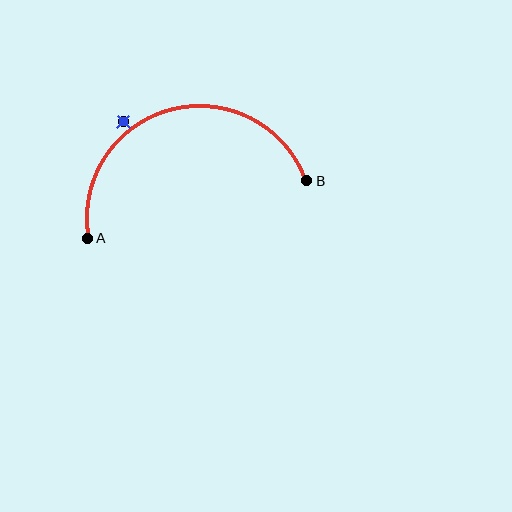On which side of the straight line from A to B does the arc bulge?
The arc bulges above the straight line connecting A and B.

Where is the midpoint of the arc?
The arc midpoint is the point on the curve farthest from the straight line joining A and B. It sits above that line.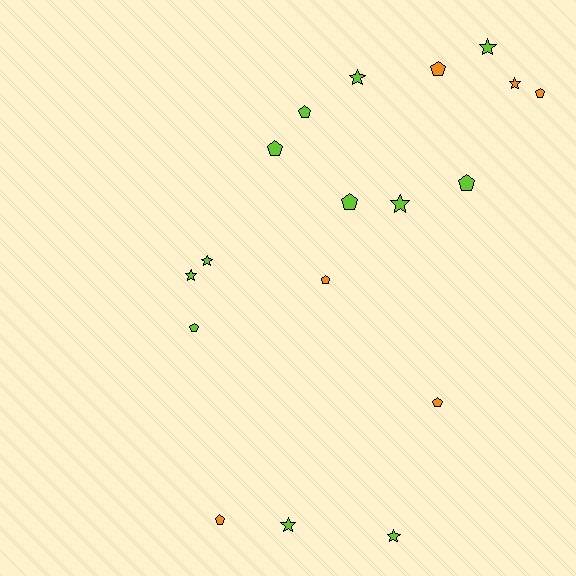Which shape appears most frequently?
Pentagon, with 10 objects.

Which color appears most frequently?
Lime, with 12 objects.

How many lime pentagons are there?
There are 5 lime pentagons.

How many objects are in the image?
There are 18 objects.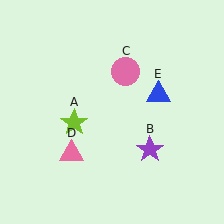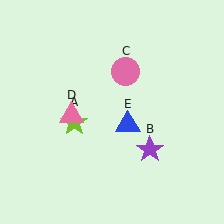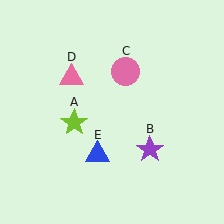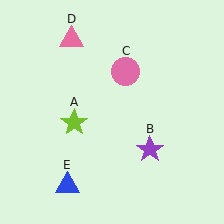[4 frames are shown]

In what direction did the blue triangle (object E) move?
The blue triangle (object E) moved down and to the left.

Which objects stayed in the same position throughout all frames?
Lime star (object A) and purple star (object B) and pink circle (object C) remained stationary.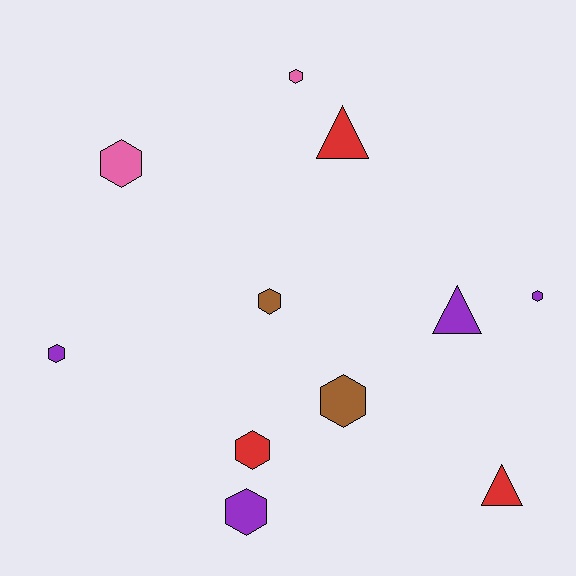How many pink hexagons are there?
There are 2 pink hexagons.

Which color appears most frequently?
Purple, with 4 objects.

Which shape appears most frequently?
Hexagon, with 8 objects.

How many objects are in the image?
There are 11 objects.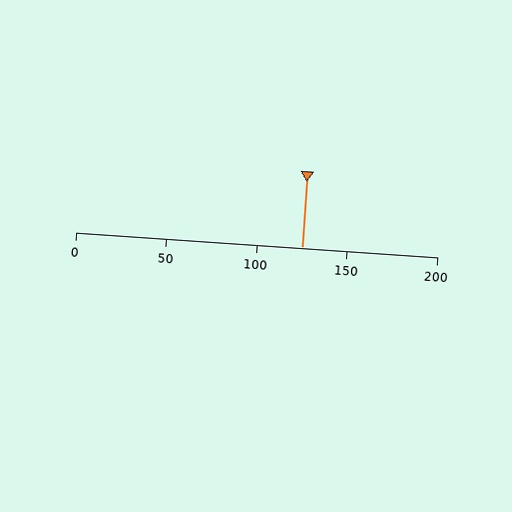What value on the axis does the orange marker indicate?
The marker indicates approximately 125.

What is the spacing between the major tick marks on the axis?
The major ticks are spaced 50 apart.